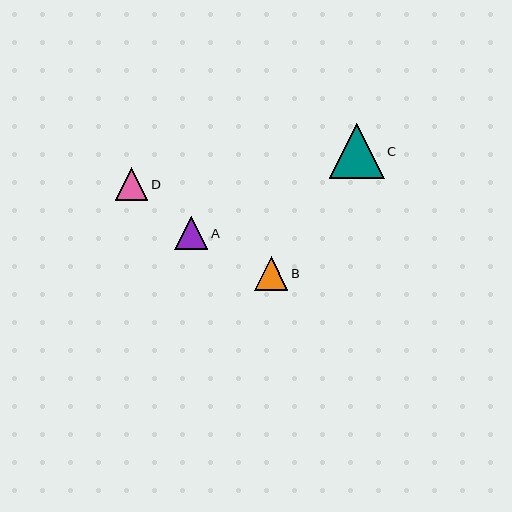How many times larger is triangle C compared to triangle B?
Triangle C is approximately 1.6 times the size of triangle B.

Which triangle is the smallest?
Triangle D is the smallest with a size of approximately 33 pixels.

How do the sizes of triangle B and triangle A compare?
Triangle B and triangle A are approximately the same size.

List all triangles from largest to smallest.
From largest to smallest: C, B, A, D.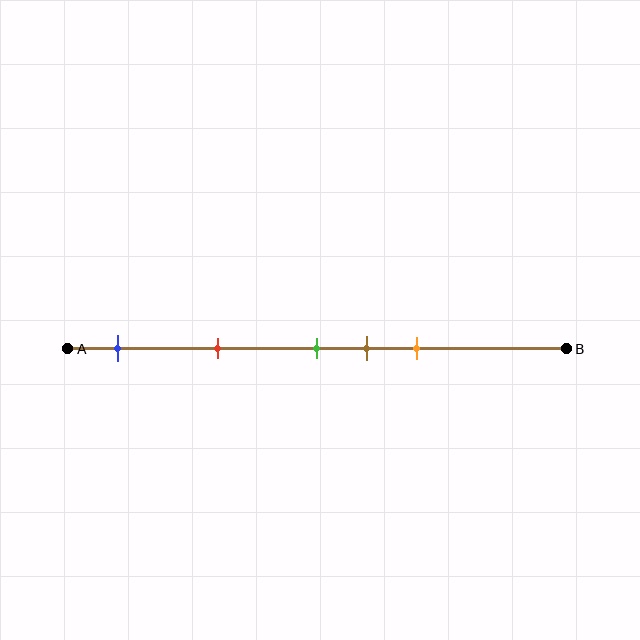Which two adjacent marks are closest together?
The green and brown marks are the closest adjacent pair.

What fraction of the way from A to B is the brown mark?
The brown mark is approximately 60% (0.6) of the way from A to B.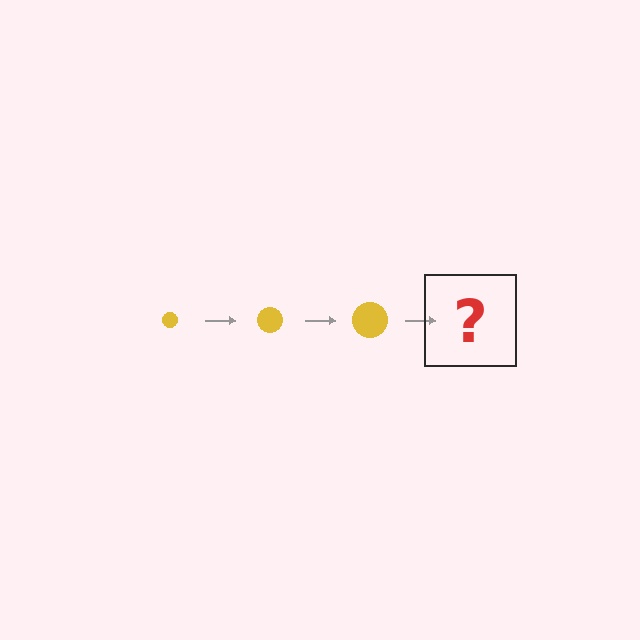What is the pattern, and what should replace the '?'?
The pattern is that the circle gets progressively larger each step. The '?' should be a yellow circle, larger than the previous one.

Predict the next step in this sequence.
The next step is a yellow circle, larger than the previous one.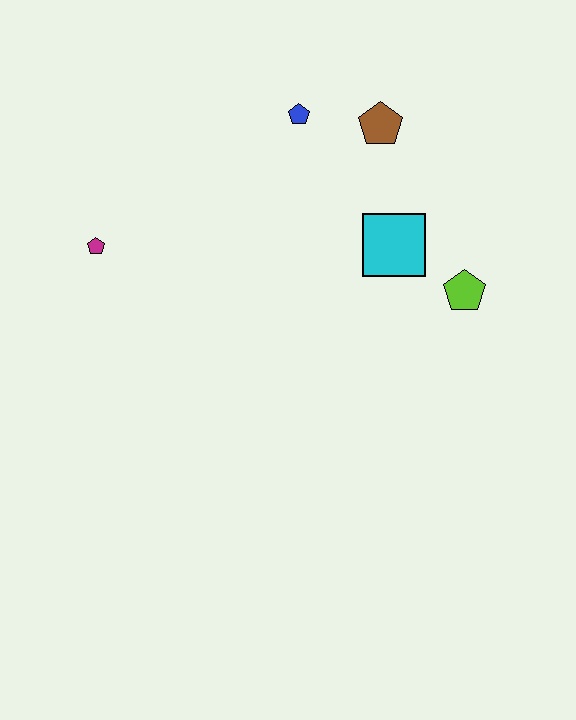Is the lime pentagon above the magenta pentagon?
No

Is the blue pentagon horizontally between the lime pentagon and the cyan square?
No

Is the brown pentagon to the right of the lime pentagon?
No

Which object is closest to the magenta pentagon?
The blue pentagon is closest to the magenta pentagon.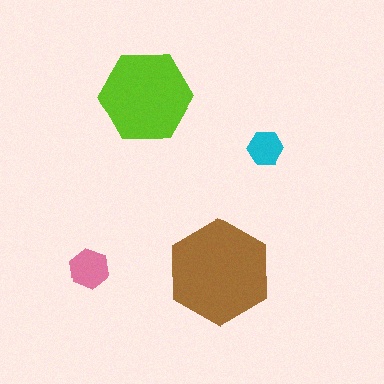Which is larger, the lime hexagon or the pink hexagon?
The lime one.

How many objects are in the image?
There are 4 objects in the image.